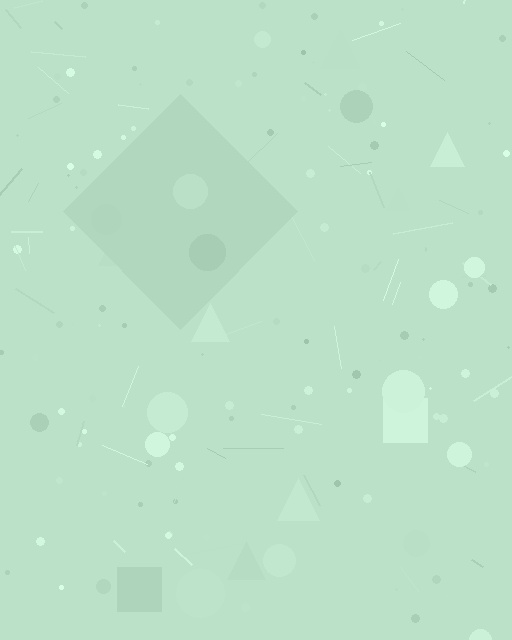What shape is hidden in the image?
A diamond is hidden in the image.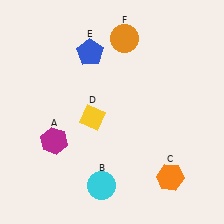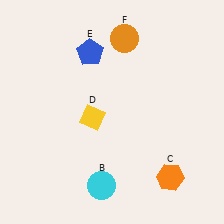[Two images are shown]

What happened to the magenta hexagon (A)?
The magenta hexagon (A) was removed in Image 2. It was in the bottom-left area of Image 1.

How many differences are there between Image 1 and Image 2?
There is 1 difference between the two images.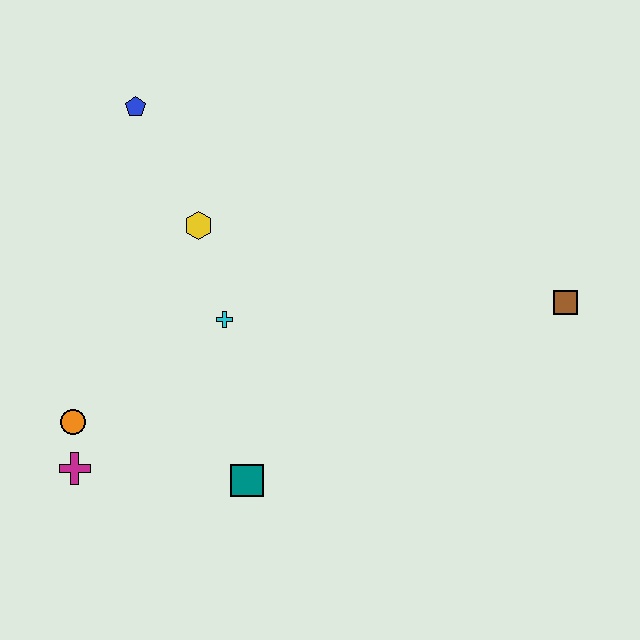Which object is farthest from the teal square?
The blue pentagon is farthest from the teal square.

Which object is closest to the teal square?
The cyan cross is closest to the teal square.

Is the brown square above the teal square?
Yes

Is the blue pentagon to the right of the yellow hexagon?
No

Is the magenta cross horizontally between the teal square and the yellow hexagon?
No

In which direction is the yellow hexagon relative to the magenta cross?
The yellow hexagon is above the magenta cross.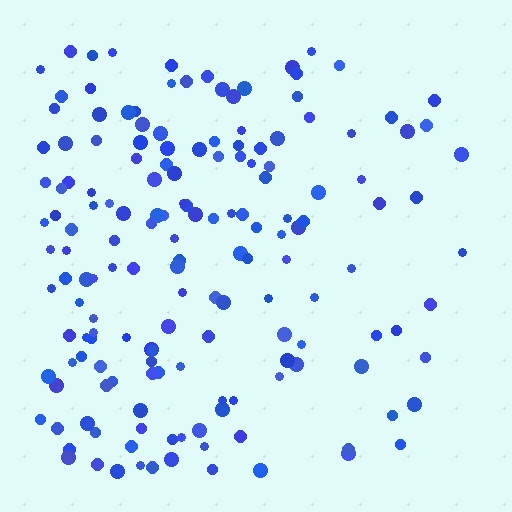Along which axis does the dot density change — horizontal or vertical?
Horizontal.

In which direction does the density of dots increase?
From right to left, with the left side densest.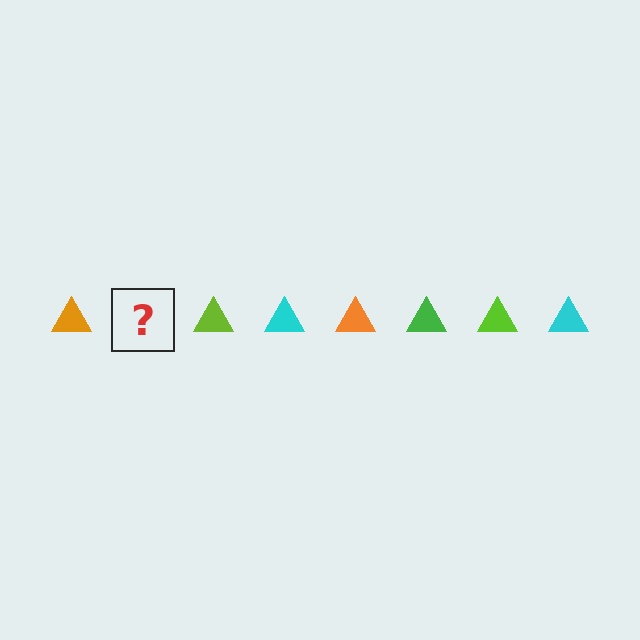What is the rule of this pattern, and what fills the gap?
The rule is that the pattern cycles through orange, green, lime, cyan triangles. The gap should be filled with a green triangle.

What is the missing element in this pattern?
The missing element is a green triangle.